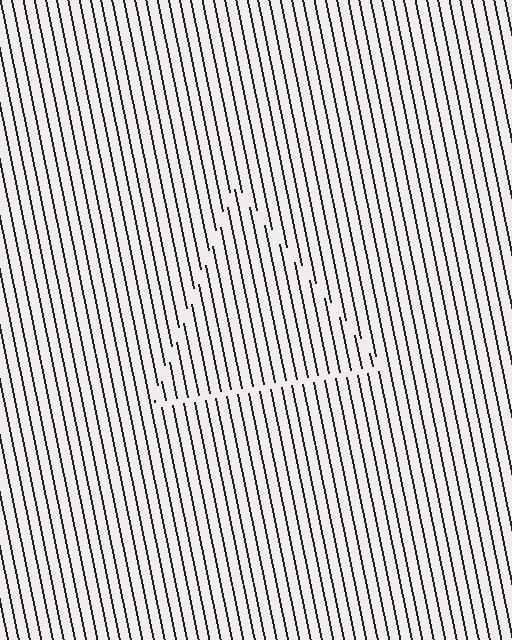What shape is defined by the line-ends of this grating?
An illusory triangle. The interior of the shape contains the same grating, shifted by half a period — the contour is defined by the phase discontinuity where line-ends from the inner and outer gratings abut.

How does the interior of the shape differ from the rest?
The interior of the shape contains the same grating, shifted by half a period — the contour is defined by the phase discontinuity where line-ends from the inner and outer gratings abut.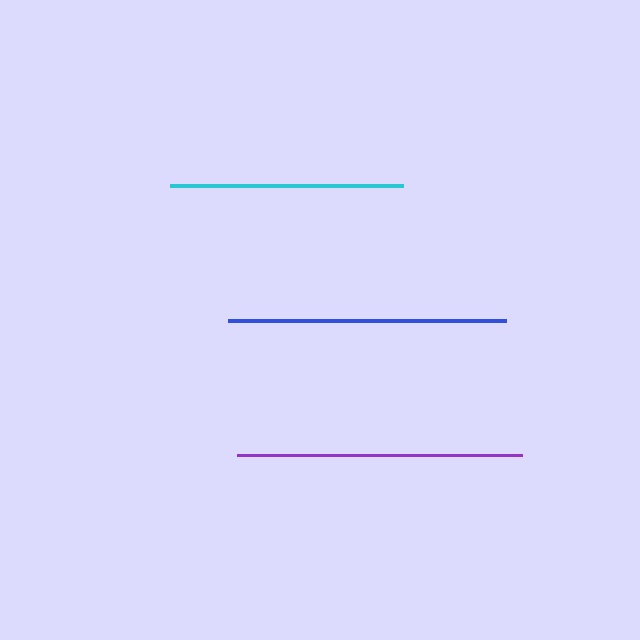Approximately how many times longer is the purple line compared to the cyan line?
The purple line is approximately 1.2 times the length of the cyan line.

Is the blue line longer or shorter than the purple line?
The purple line is longer than the blue line.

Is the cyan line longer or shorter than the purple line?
The purple line is longer than the cyan line.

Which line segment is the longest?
The purple line is the longest at approximately 285 pixels.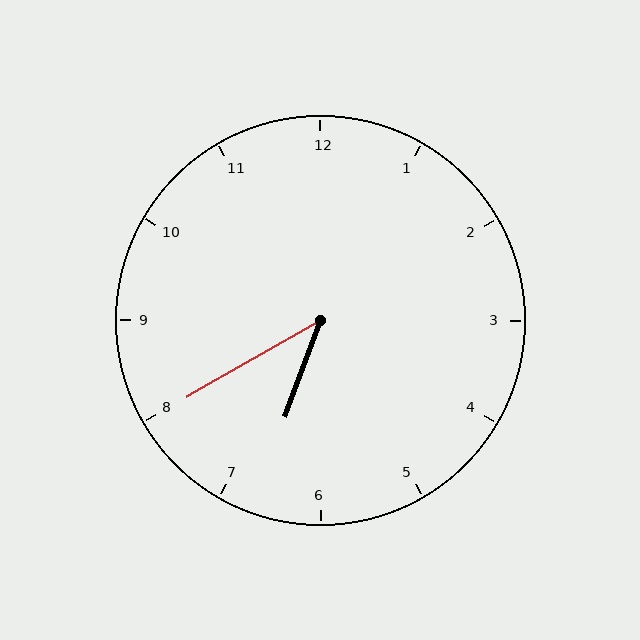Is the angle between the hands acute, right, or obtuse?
It is acute.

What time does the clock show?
6:40.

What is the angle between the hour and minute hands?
Approximately 40 degrees.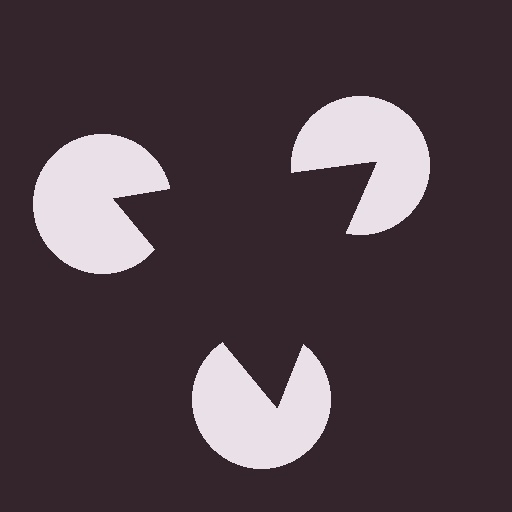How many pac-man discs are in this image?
There are 3 — one at each vertex of the illusory triangle.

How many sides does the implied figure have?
3 sides.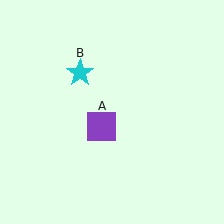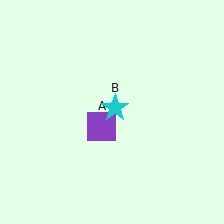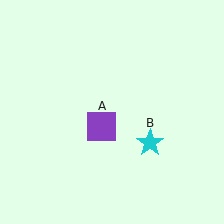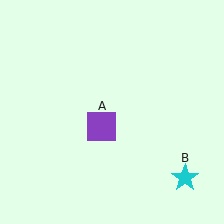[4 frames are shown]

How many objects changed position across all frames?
1 object changed position: cyan star (object B).